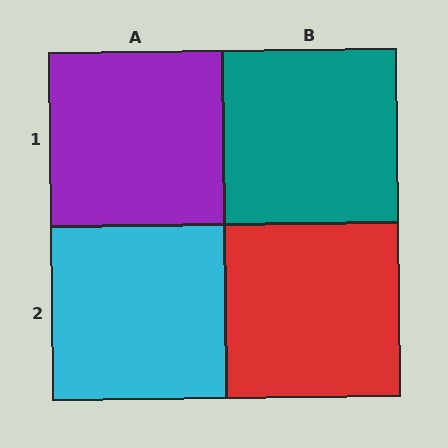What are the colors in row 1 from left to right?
Purple, teal.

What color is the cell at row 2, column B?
Red.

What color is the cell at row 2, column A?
Cyan.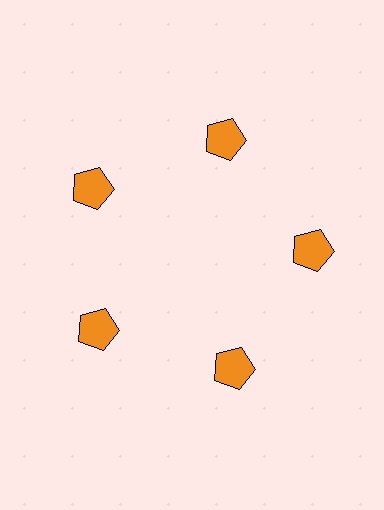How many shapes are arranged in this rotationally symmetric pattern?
There are 5 shapes, arranged in 5 groups of 1.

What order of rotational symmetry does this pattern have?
This pattern has 5-fold rotational symmetry.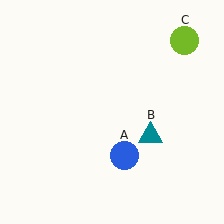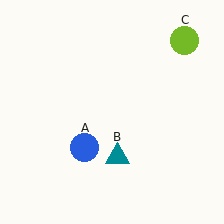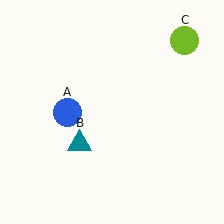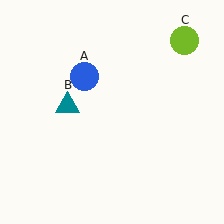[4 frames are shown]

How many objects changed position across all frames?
2 objects changed position: blue circle (object A), teal triangle (object B).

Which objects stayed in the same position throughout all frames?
Lime circle (object C) remained stationary.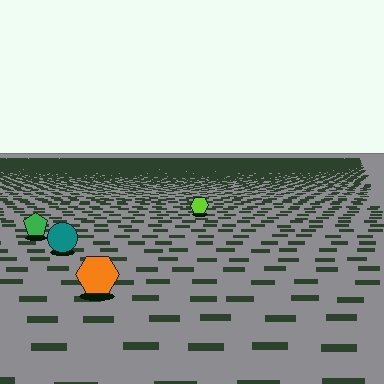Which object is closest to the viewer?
The orange hexagon is closest. The texture marks near it are larger and more spread out.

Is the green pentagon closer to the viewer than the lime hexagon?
Yes. The green pentagon is closer — you can tell from the texture gradient: the ground texture is coarser near it.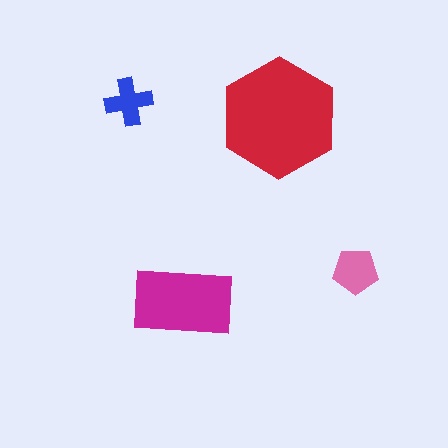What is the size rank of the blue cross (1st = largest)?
4th.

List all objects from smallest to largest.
The blue cross, the pink pentagon, the magenta rectangle, the red hexagon.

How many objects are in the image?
There are 4 objects in the image.